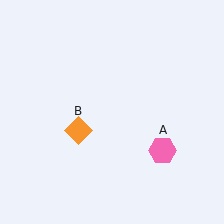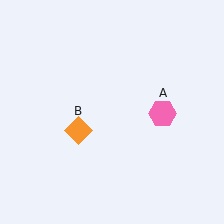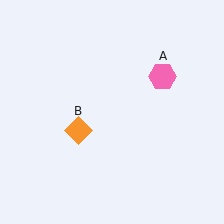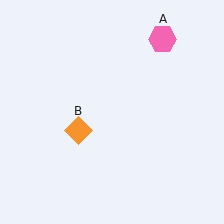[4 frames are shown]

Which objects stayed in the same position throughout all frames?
Orange diamond (object B) remained stationary.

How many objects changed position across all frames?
1 object changed position: pink hexagon (object A).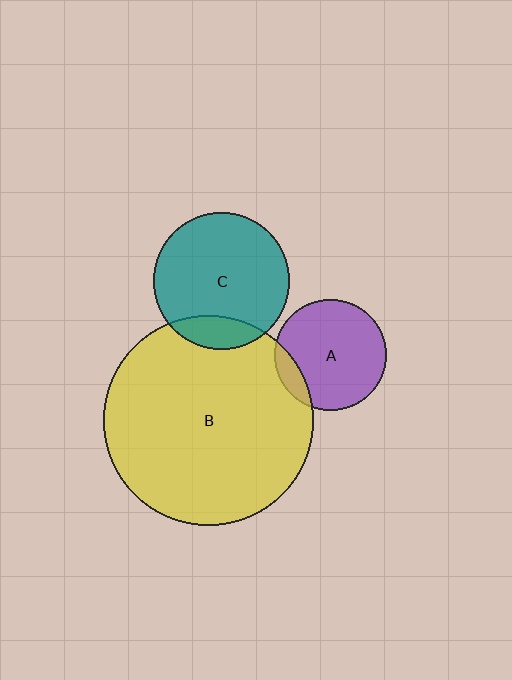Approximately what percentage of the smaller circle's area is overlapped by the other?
Approximately 10%.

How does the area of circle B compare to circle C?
Approximately 2.4 times.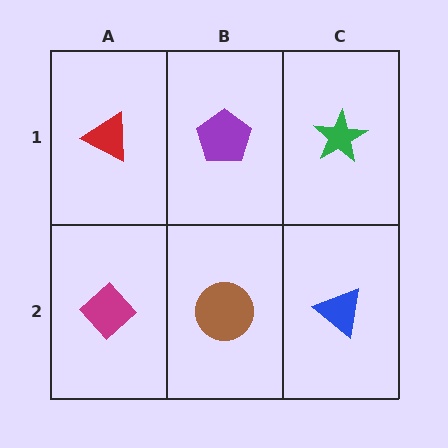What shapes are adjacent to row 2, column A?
A red triangle (row 1, column A), a brown circle (row 2, column B).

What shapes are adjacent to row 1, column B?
A brown circle (row 2, column B), a red triangle (row 1, column A), a green star (row 1, column C).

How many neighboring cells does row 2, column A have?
2.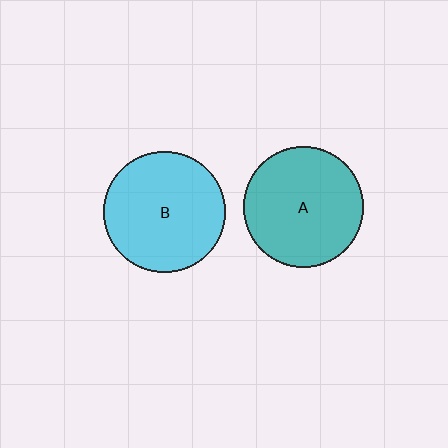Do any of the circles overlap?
No, none of the circles overlap.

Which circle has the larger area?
Circle B (cyan).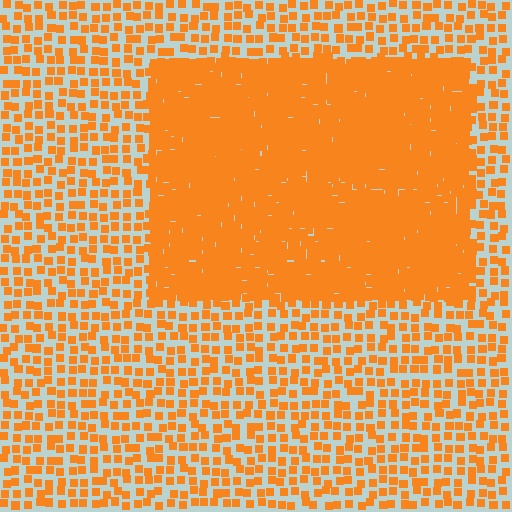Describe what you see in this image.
The image contains small orange elements arranged at two different densities. A rectangle-shaped region is visible where the elements are more densely packed than the surrounding area.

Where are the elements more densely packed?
The elements are more densely packed inside the rectangle boundary.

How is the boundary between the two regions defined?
The boundary is defined by a change in element density (approximately 2.9x ratio). All elements are the same color, size, and shape.